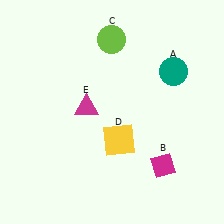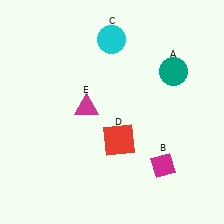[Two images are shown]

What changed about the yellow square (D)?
In Image 1, D is yellow. In Image 2, it changed to red.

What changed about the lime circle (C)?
In Image 1, C is lime. In Image 2, it changed to cyan.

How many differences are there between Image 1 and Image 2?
There are 2 differences between the two images.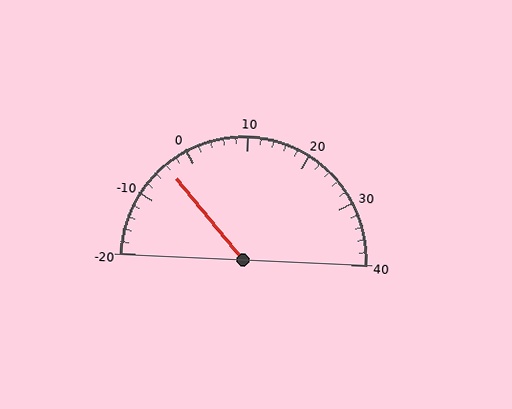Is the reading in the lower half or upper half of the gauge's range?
The reading is in the lower half of the range (-20 to 40).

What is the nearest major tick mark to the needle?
The nearest major tick mark is 0.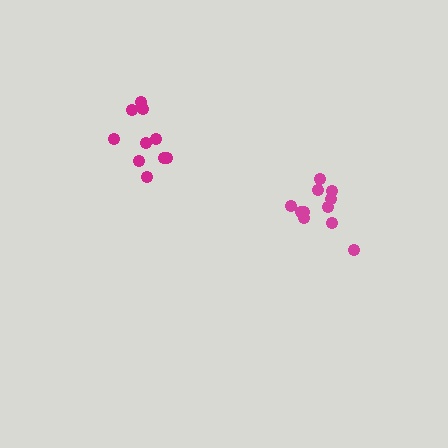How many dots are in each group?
Group 1: 10 dots, Group 2: 11 dots (21 total).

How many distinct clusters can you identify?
There are 2 distinct clusters.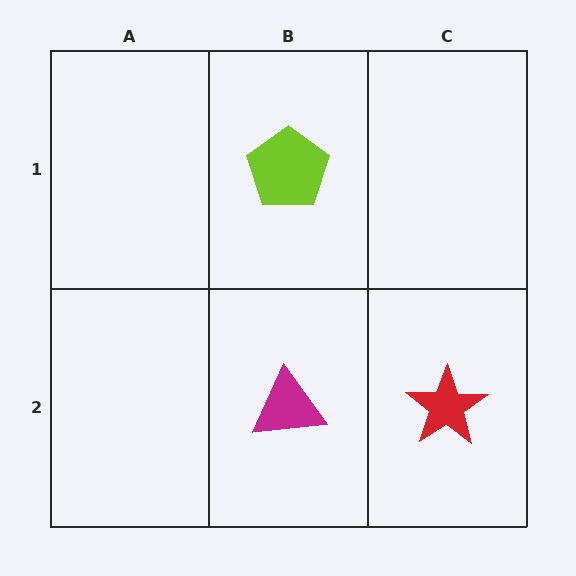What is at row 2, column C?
A red star.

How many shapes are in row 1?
1 shape.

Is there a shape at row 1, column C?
No, that cell is empty.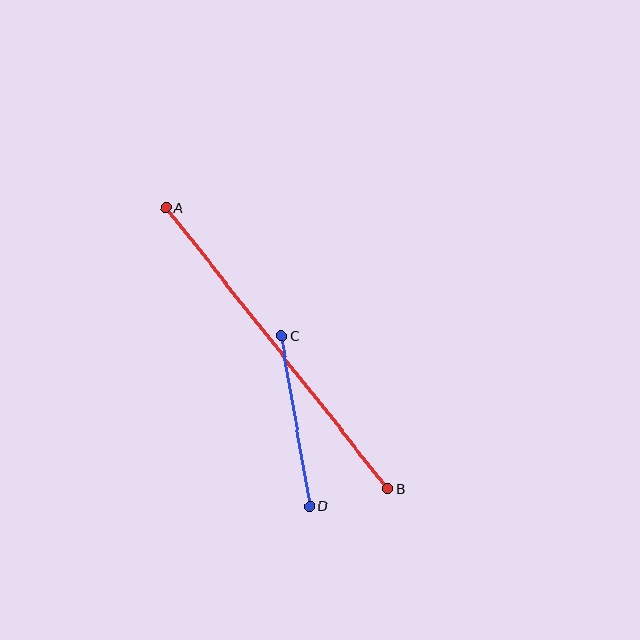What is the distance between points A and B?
The distance is approximately 358 pixels.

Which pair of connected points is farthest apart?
Points A and B are farthest apart.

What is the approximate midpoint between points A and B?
The midpoint is at approximately (277, 348) pixels.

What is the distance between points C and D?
The distance is approximately 173 pixels.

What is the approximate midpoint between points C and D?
The midpoint is at approximately (296, 421) pixels.